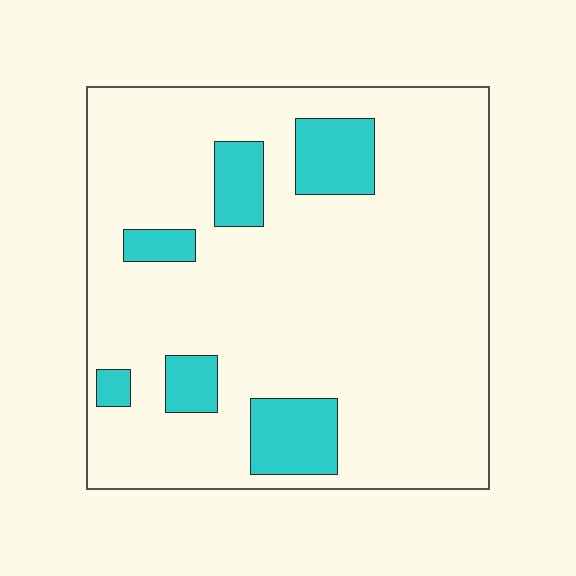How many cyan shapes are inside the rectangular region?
6.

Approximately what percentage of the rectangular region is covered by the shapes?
Approximately 15%.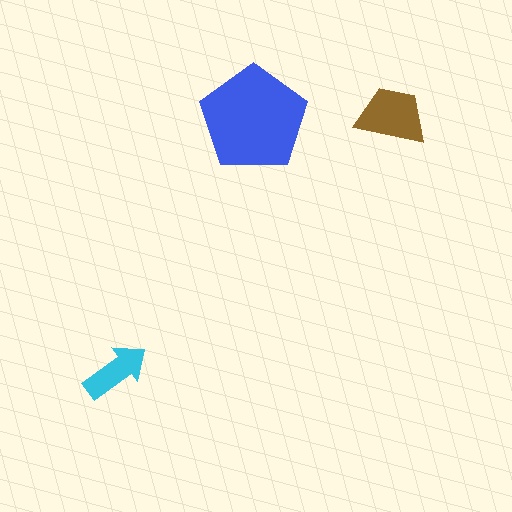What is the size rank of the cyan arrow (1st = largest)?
3rd.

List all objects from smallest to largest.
The cyan arrow, the brown trapezoid, the blue pentagon.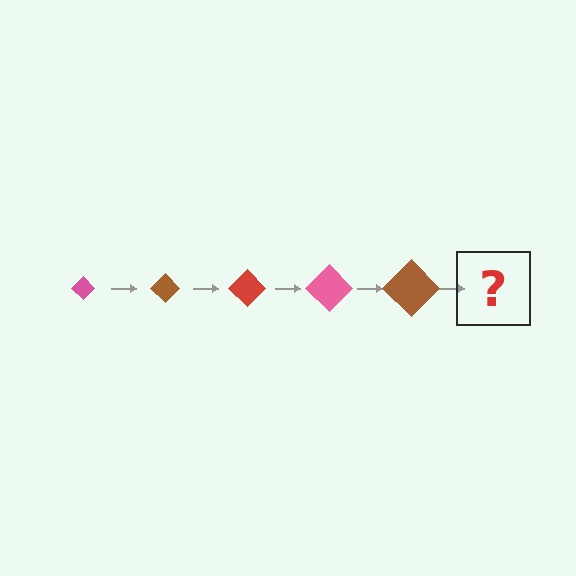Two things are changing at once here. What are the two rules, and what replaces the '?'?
The two rules are that the diamond grows larger each step and the color cycles through pink, brown, and red. The '?' should be a red diamond, larger than the previous one.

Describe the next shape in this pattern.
It should be a red diamond, larger than the previous one.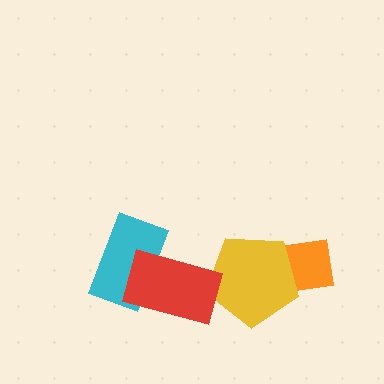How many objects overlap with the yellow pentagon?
2 objects overlap with the yellow pentagon.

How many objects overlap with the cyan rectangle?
1 object overlaps with the cyan rectangle.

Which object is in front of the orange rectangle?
The yellow pentagon is in front of the orange rectangle.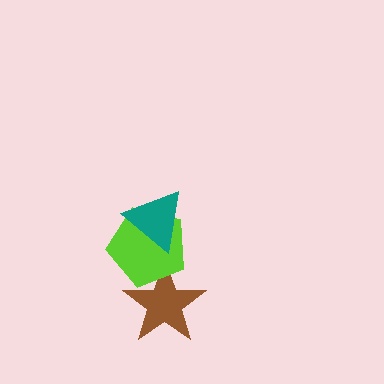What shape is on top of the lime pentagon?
The teal triangle is on top of the lime pentagon.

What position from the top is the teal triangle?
The teal triangle is 1st from the top.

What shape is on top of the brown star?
The lime pentagon is on top of the brown star.